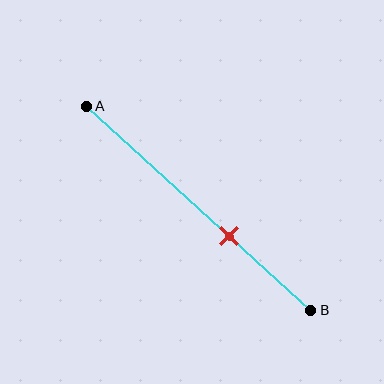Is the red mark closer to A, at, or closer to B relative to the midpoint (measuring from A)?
The red mark is closer to point B than the midpoint of segment AB.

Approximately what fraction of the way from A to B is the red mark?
The red mark is approximately 65% of the way from A to B.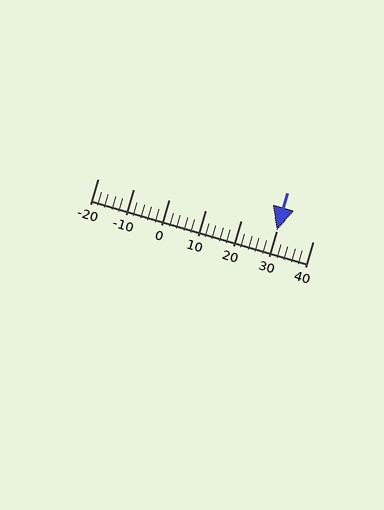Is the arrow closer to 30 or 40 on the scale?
The arrow is closer to 30.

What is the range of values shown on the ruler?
The ruler shows values from -20 to 40.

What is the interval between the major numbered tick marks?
The major tick marks are spaced 10 units apart.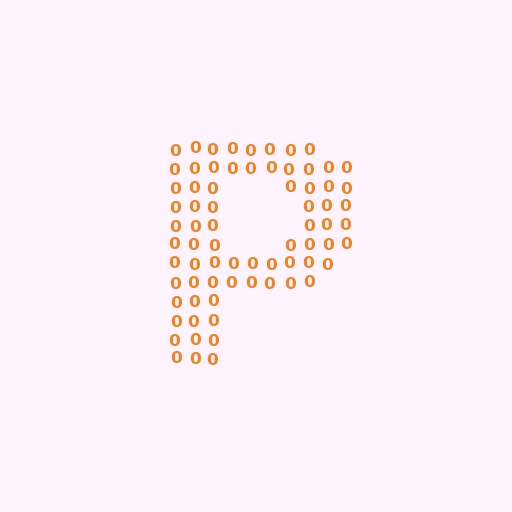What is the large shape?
The large shape is the letter P.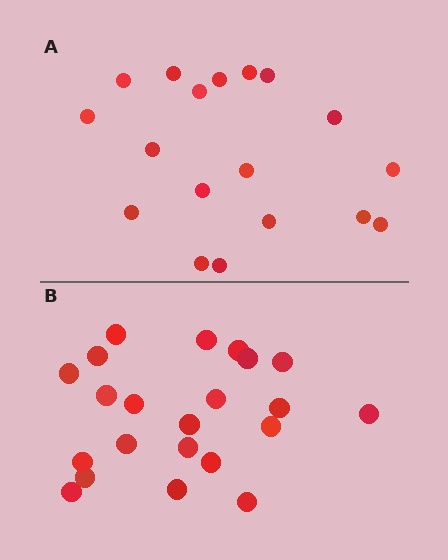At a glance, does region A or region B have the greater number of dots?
Region B (the bottom region) has more dots.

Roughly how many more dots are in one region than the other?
Region B has about 4 more dots than region A.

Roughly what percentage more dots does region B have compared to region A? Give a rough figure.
About 20% more.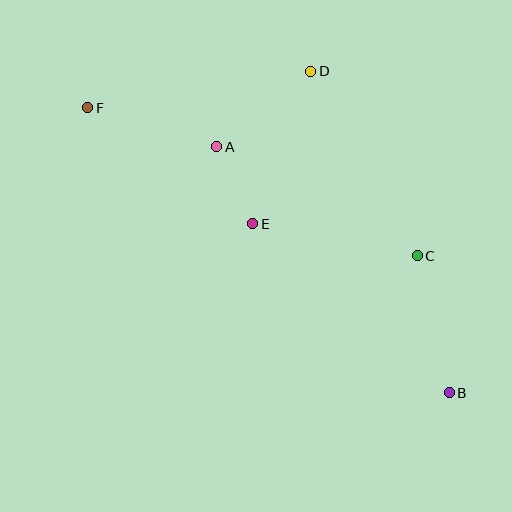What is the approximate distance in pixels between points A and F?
The distance between A and F is approximately 135 pixels.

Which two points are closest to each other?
Points A and E are closest to each other.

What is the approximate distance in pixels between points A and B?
The distance between A and B is approximately 338 pixels.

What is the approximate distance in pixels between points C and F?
The distance between C and F is approximately 361 pixels.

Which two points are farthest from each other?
Points B and F are farthest from each other.